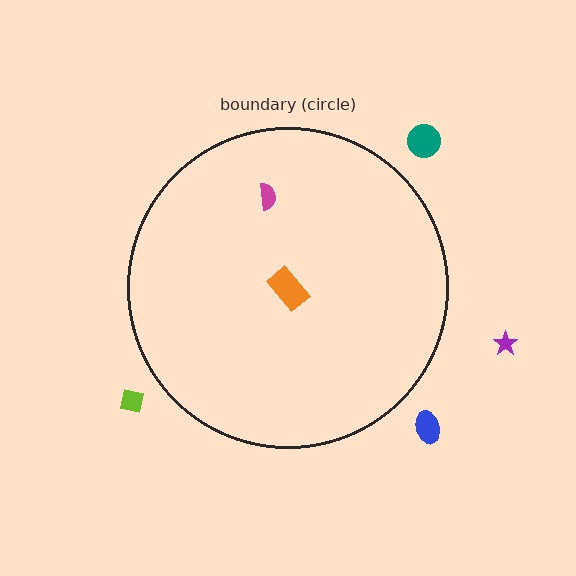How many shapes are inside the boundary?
2 inside, 4 outside.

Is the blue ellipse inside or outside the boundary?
Outside.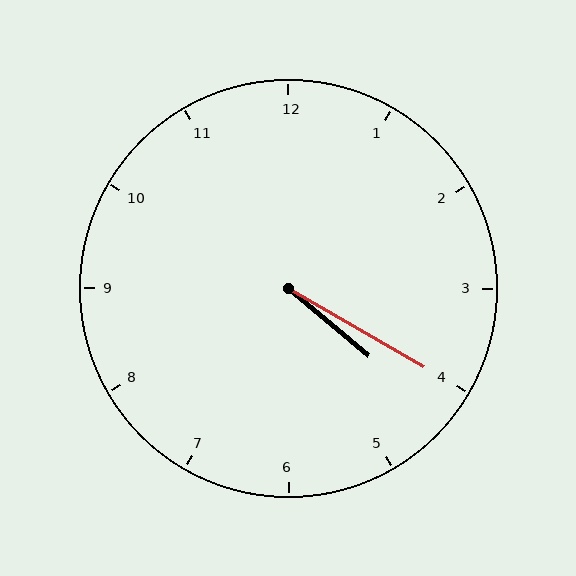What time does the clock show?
4:20.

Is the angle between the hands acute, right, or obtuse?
It is acute.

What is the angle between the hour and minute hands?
Approximately 10 degrees.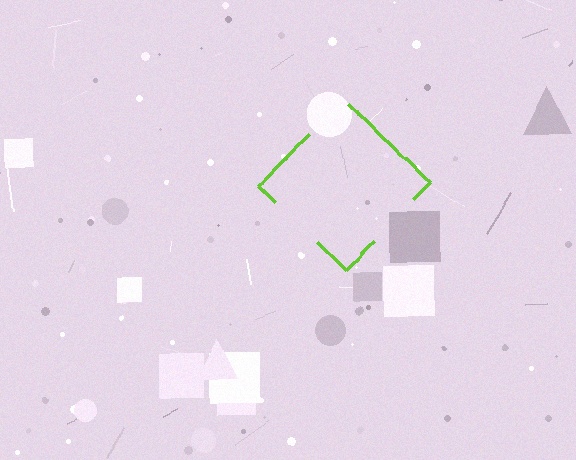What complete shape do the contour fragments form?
The contour fragments form a diamond.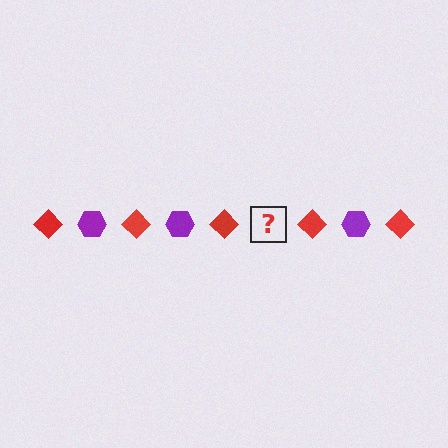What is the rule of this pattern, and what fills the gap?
The rule is that the pattern alternates between red diamond and purple hexagon. The gap should be filled with a purple hexagon.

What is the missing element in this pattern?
The missing element is a purple hexagon.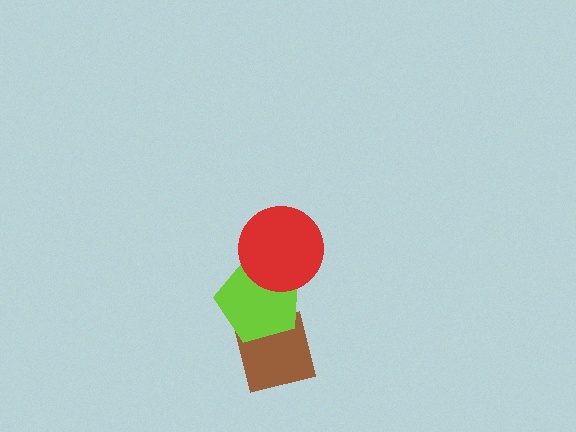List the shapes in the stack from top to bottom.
From top to bottom: the red circle, the lime pentagon, the brown square.